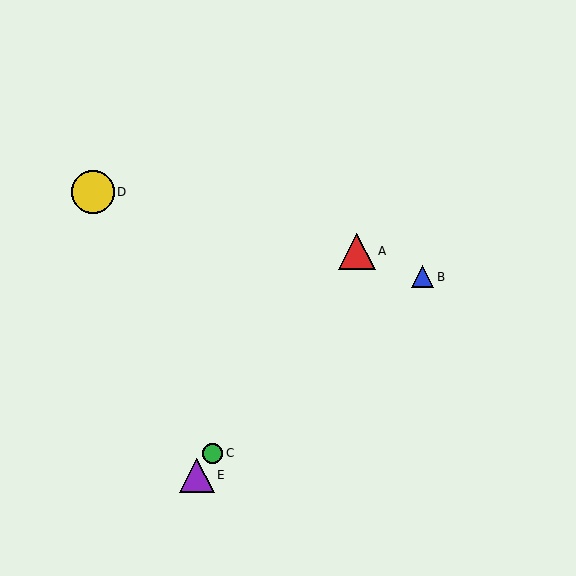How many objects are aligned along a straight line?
3 objects (A, C, E) are aligned along a straight line.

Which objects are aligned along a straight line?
Objects A, C, E are aligned along a straight line.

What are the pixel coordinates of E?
Object E is at (197, 475).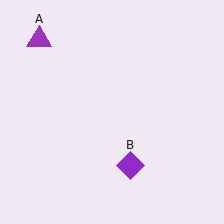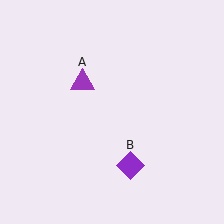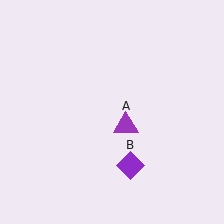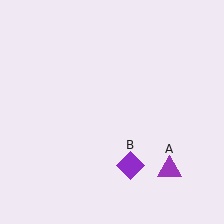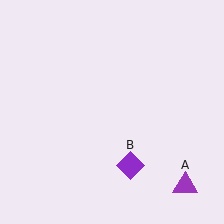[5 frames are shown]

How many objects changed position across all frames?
1 object changed position: purple triangle (object A).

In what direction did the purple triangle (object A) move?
The purple triangle (object A) moved down and to the right.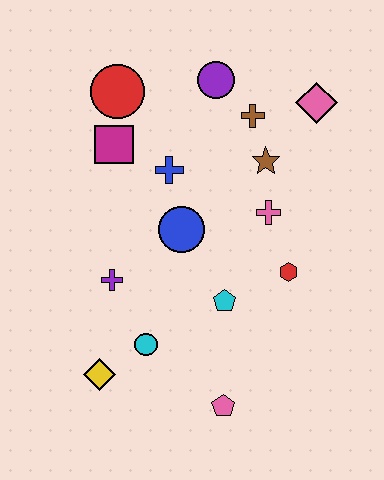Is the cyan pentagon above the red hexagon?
No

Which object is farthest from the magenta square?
The pink pentagon is farthest from the magenta square.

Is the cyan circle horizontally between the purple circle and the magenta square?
Yes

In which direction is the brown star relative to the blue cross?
The brown star is to the right of the blue cross.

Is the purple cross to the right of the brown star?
No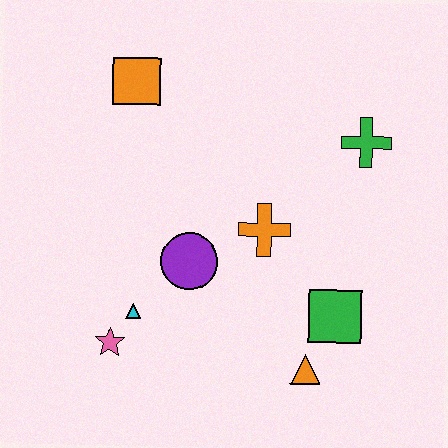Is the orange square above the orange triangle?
Yes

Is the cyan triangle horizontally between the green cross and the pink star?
Yes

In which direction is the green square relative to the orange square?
The green square is below the orange square.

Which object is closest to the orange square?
The purple circle is closest to the orange square.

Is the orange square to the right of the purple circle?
No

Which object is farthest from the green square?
The orange square is farthest from the green square.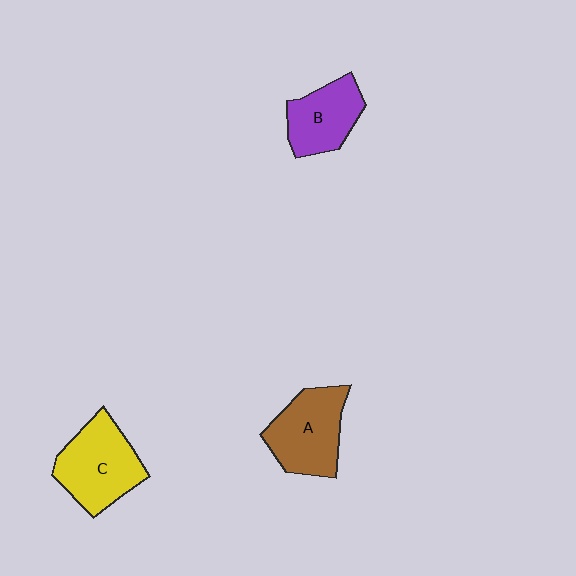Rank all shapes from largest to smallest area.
From largest to smallest: C (yellow), A (brown), B (purple).